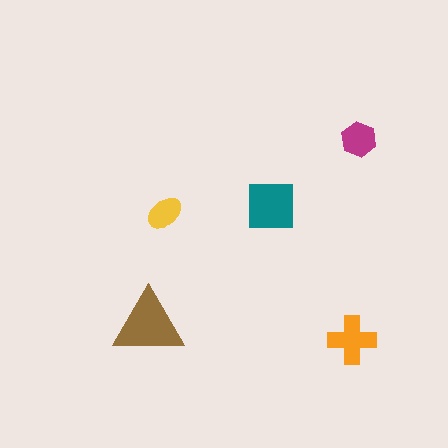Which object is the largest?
The brown triangle.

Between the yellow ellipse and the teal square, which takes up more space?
The teal square.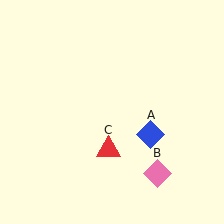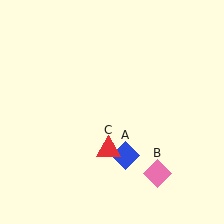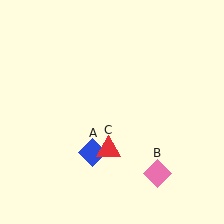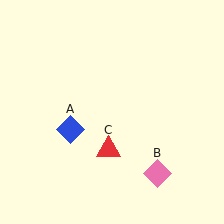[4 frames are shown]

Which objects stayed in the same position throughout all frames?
Pink diamond (object B) and red triangle (object C) remained stationary.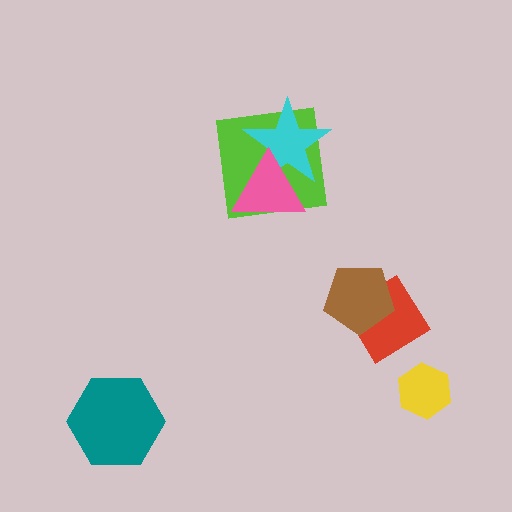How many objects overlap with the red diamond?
1 object overlaps with the red diamond.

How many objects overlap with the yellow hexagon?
0 objects overlap with the yellow hexagon.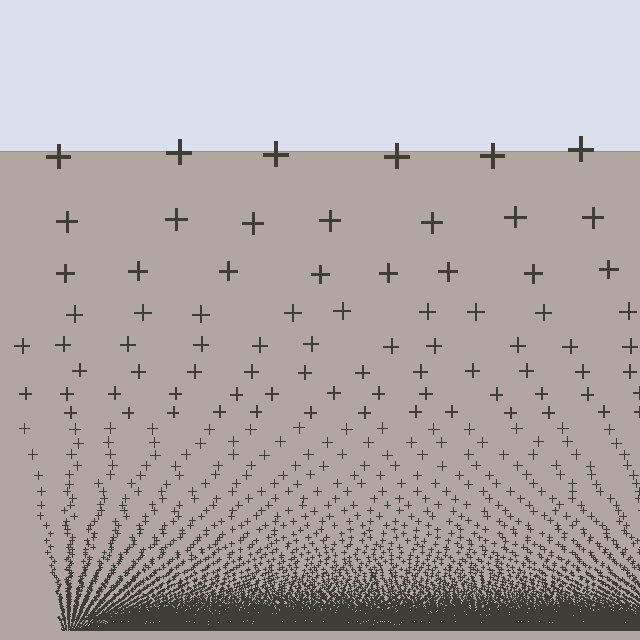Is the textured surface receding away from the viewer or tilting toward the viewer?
The surface appears to tilt toward the viewer. Texture elements get larger and sparser toward the top.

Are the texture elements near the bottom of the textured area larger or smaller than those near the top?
Smaller. The gradient is inverted — elements near the bottom are smaller and denser.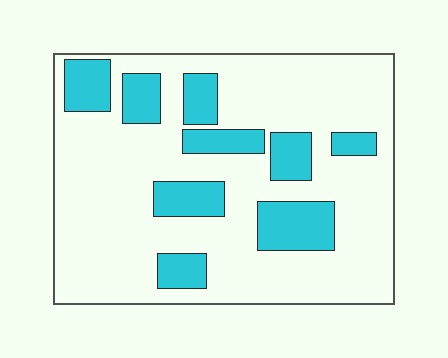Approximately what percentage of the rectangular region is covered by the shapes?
Approximately 25%.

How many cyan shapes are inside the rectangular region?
9.